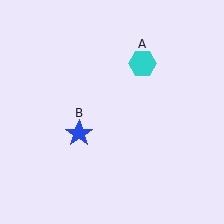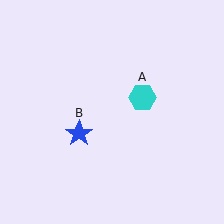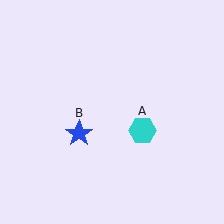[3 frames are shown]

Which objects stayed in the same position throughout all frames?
Blue star (object B) remained stationary.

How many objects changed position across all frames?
1 object changed position: cyan hexagon (object A).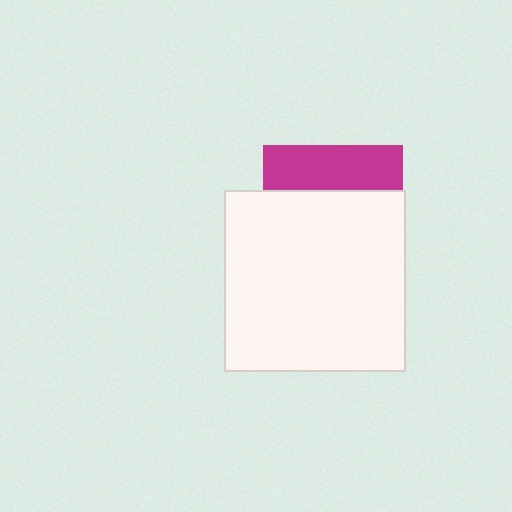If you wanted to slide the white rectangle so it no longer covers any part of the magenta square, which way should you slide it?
Slide it down — that is the most direct way to separate the two shapes.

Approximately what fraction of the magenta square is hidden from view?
Roughly 69% of the magenta square is hidden behind the white rectangle.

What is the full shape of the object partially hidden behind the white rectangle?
The partially hidden object is a magenta square.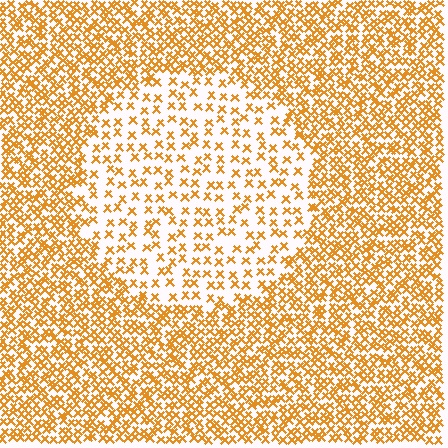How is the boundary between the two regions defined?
The boundary is defined by a change in element density (approximately 2.4x ratio). All elements are the same color, size, and shape.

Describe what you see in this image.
The image contains small orange elements arranged at two different densities. A circle-shaped region is visible where the elements are less densely packed than the surrounding area.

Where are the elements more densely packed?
The elements are more densely packed outside the circle boundary.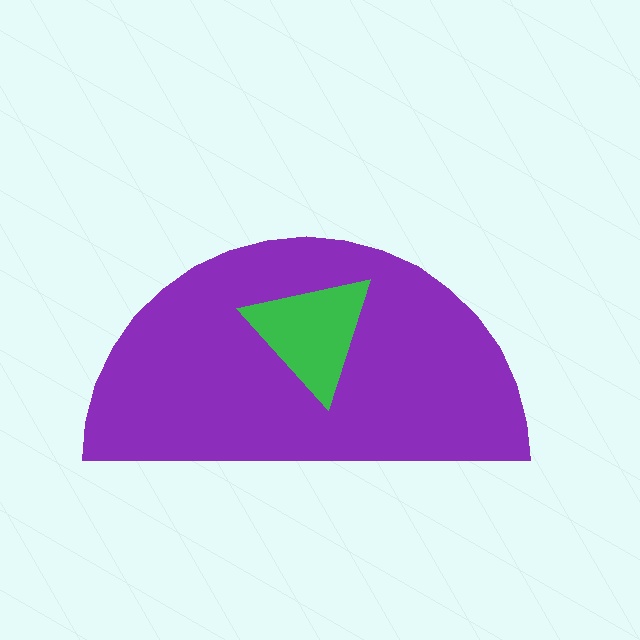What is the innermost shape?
The green triangle.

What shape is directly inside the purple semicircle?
The green triangle.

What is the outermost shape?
The purple semicircle.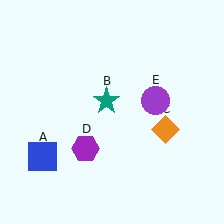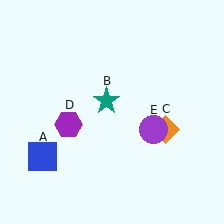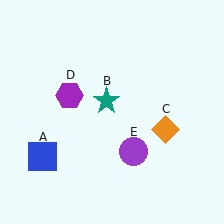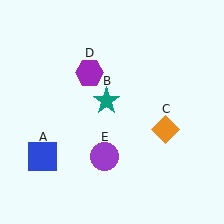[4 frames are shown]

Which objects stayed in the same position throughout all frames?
Blue square (object A) and teal star (object B) and orange diamond (object C) remained stationary.